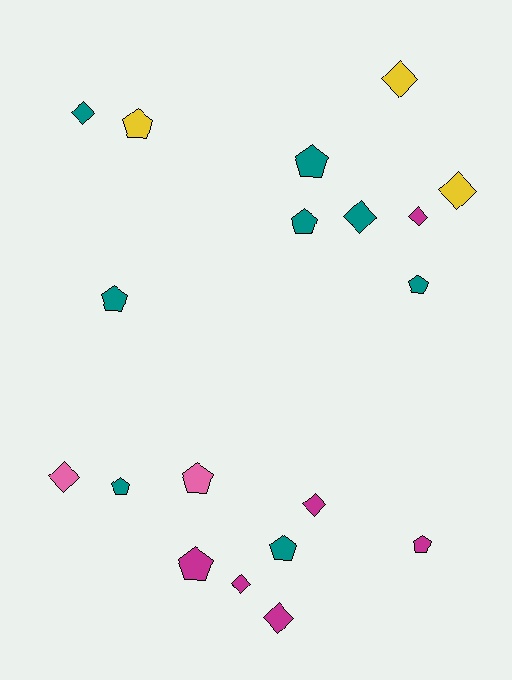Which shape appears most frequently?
Pentagon, with 10 objects.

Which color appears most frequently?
Teal, with 8 objects.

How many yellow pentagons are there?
There is 1 yellow pentagon.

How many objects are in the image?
There are 19 objects.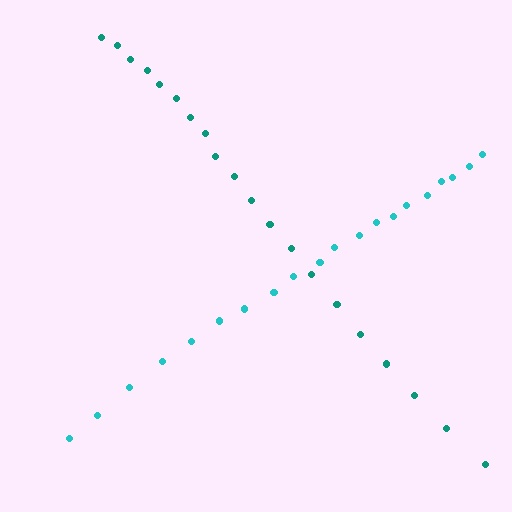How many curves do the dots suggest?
There are 2 distinct paths.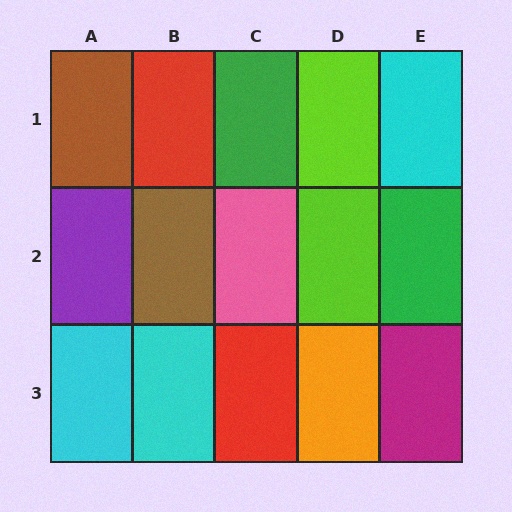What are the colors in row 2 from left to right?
Purple, brown, pink, lime, green.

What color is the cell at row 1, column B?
Red.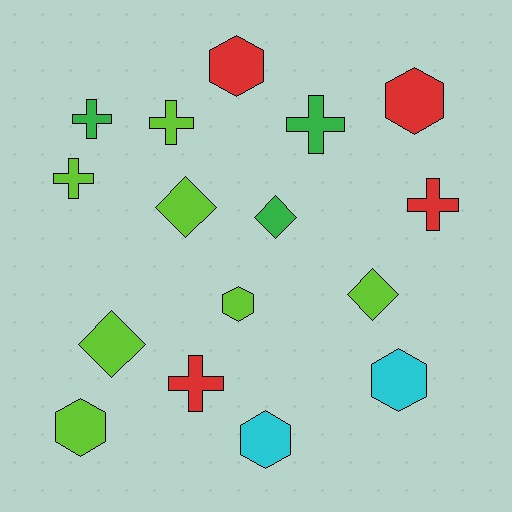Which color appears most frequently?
Lime, with 7 objects.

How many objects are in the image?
There are 16 objects.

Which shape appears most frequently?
Cross, with 6 objects.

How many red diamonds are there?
There are no red diamonds.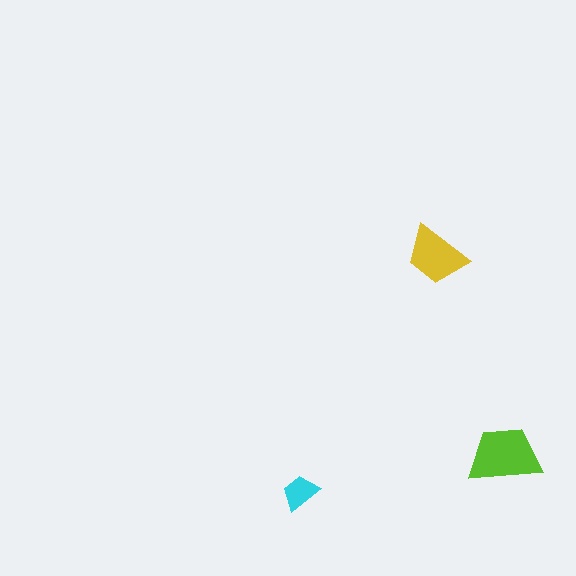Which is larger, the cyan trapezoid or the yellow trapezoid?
The yellow one.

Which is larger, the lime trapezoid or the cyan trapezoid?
The lime one.